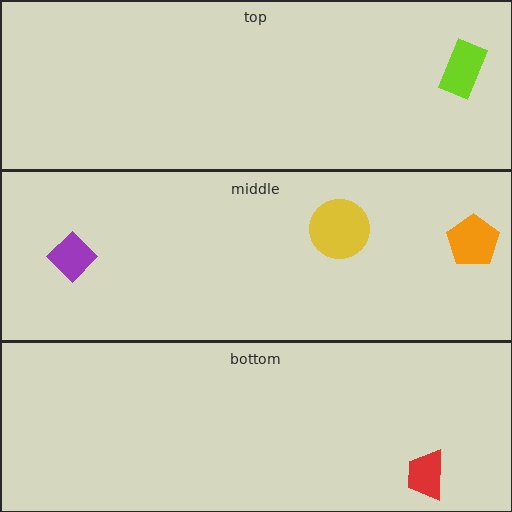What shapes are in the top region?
The lime rectangle.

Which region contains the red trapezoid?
The bottom region.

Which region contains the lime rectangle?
The top region.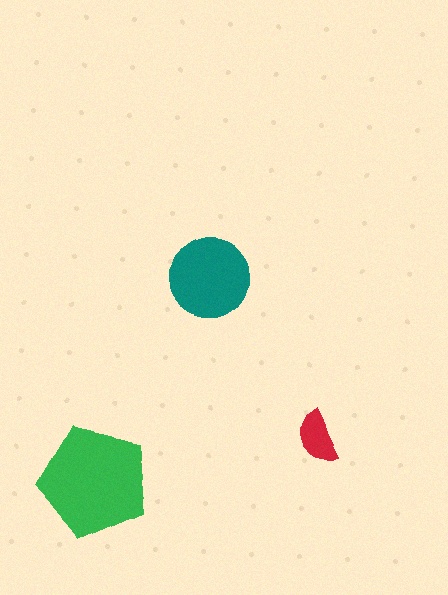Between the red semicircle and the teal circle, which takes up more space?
The teal circle.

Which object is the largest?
The green pentagon.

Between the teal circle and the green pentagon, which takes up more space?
The green pentagon.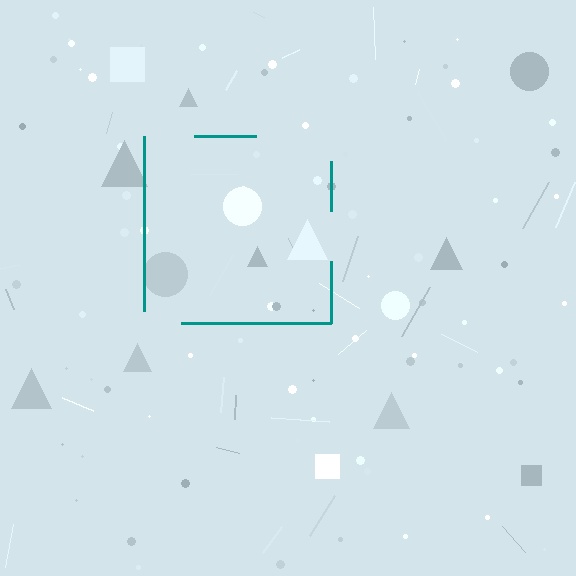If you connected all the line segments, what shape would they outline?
They would outline a square.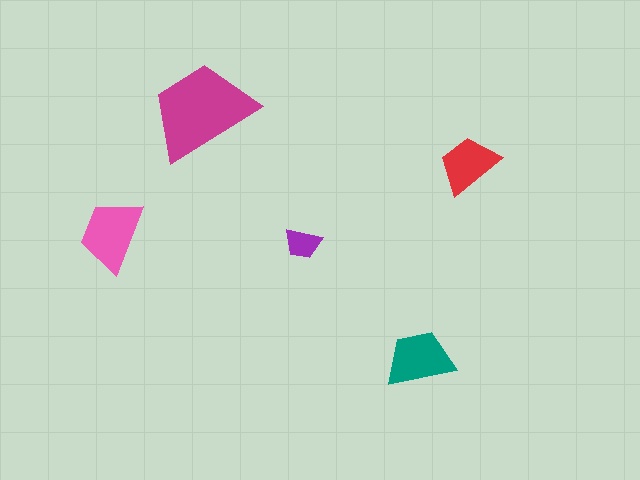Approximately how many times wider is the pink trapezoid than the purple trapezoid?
About 2 times wider.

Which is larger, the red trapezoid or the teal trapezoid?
The teal one.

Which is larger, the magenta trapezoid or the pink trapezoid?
The magenta one.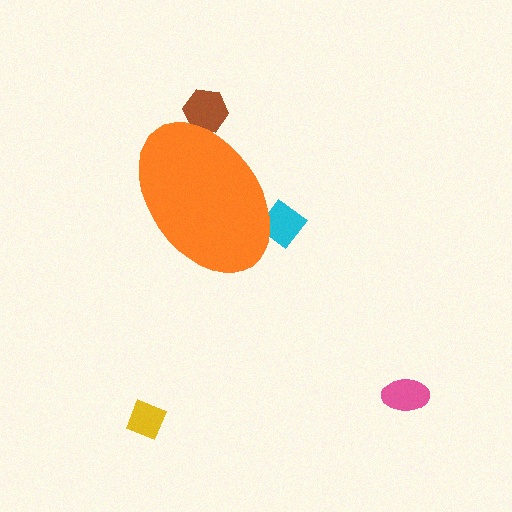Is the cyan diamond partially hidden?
Yes, the cyan diamond is partially hidden behind the orange ellipse.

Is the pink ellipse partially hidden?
No, the pink ellipse is fully visible.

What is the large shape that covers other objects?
An orange ellipse.